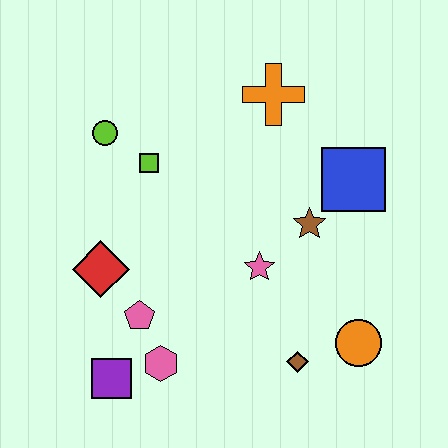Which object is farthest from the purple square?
The orange cross is farthest from the purple square.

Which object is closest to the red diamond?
The pink pentagon is closest to the red diamond.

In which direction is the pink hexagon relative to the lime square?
The pink hexagon is below the lime square.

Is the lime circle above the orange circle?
Yes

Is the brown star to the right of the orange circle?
No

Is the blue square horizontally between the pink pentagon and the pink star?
No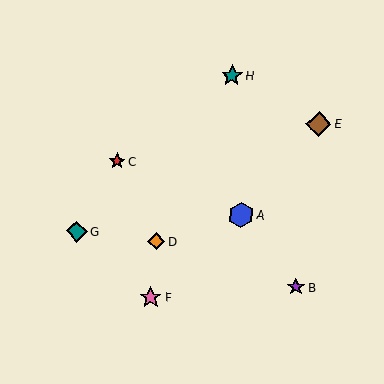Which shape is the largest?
The brown diamond (labeled E) is the largest.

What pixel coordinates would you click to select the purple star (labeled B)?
Click at (296, 287) to select the purple star B.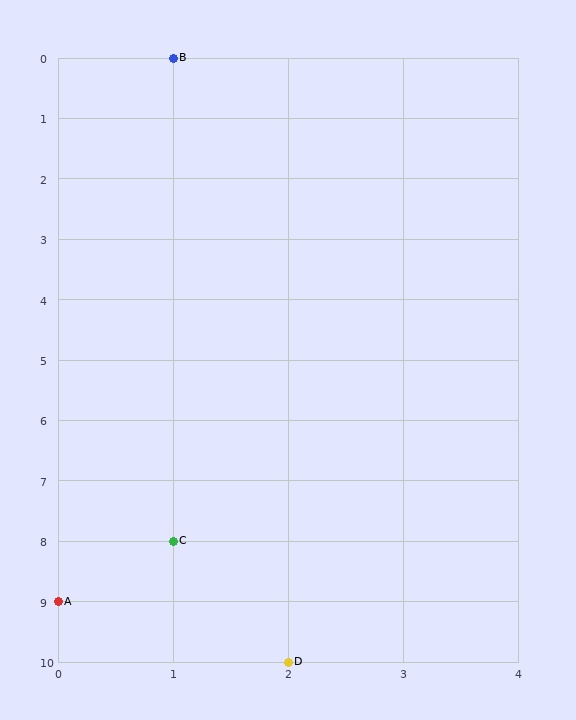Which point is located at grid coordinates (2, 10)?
Point D is at (2, 10).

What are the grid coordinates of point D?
Point D is at grid coordinates (2, 10).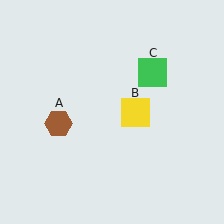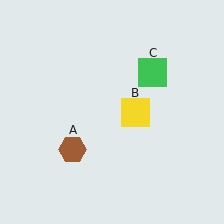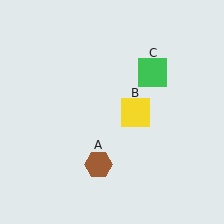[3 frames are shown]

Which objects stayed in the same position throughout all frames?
Yellow square (object B) and green square (object C) remained stationary.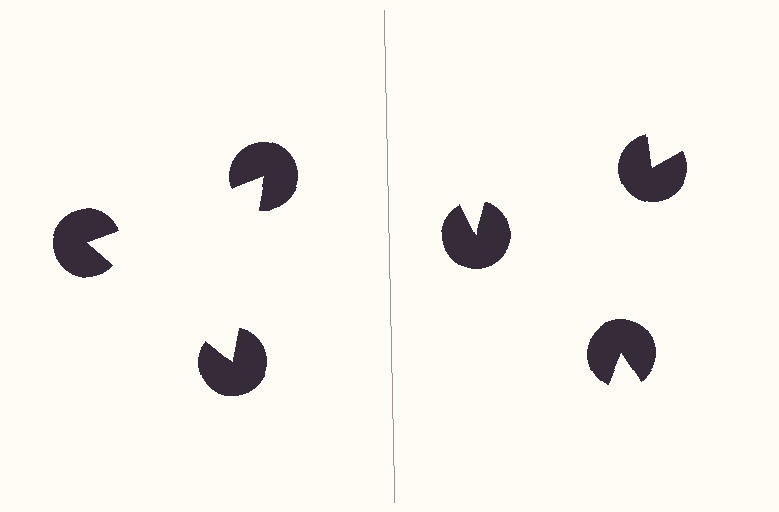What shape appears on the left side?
An illusory triangle.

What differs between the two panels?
The pac-man discs are positioned identically on both sides; only the wedge orientations differ. On the left they align to a triangle; on the right they are misaligned.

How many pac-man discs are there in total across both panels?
6 — 3 on each side.